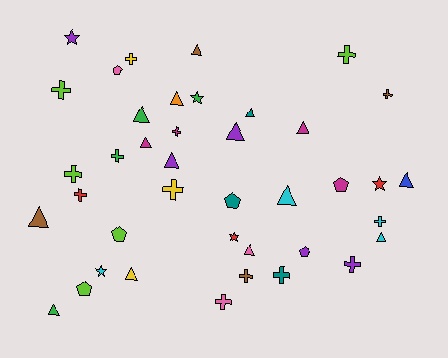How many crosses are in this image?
There are 14 crosses.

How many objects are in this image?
There are 40 objects.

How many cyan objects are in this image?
There are 4 cyan objects.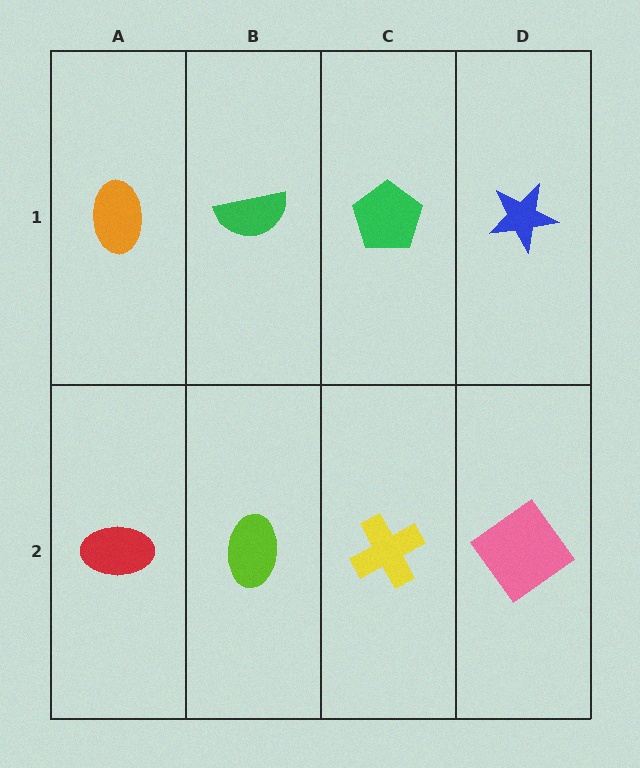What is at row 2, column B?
A lime ellipse.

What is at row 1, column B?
A green semicircle.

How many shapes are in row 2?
4 shapes.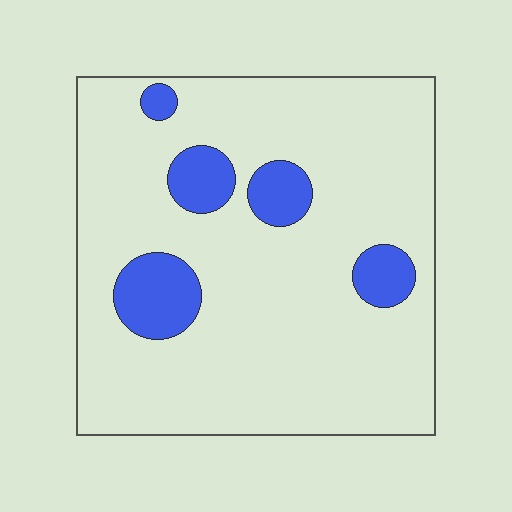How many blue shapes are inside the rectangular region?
5.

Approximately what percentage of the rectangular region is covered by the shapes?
Approximately 15%.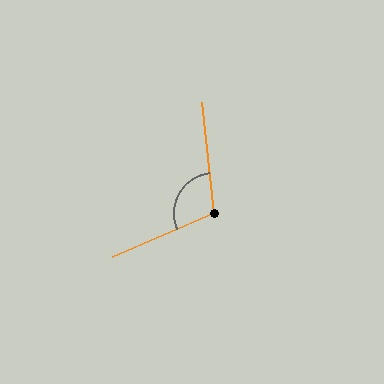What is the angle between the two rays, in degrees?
Approximately 107 degrees.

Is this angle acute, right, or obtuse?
It is obtuse.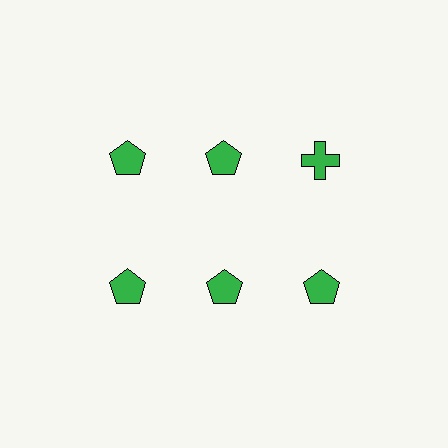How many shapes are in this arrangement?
There are 6 shapes arranged in a grid pattern.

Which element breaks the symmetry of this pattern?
The green cross in the top row, center column breaks the symmetry. All other shapes are green pentagons.